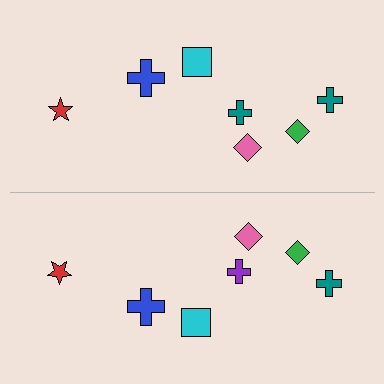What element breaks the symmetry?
The purple cross on the bottom side breaks the symmetry — its mirror counterpart is teal.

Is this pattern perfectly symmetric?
No, the pattern is not perfectly symmetric. The purple cross on the bottom side breaks the symmetry — its mirror counterpart is teal.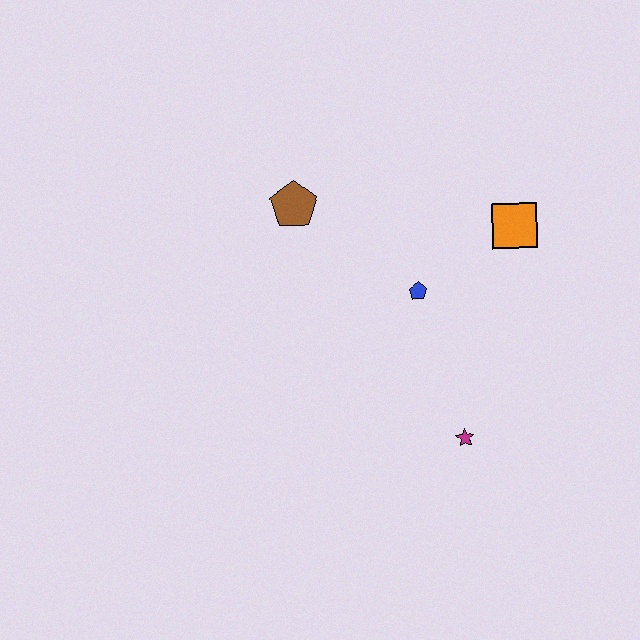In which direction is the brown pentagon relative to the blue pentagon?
The brown pentagon is to the left of the blue pentagon.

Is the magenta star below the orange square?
Yes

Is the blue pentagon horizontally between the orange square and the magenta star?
No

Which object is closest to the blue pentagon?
The orange square is closest to the blue pentagon.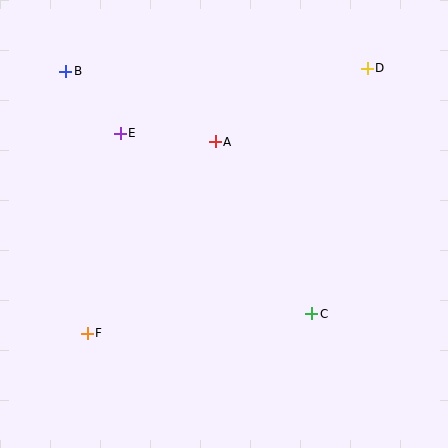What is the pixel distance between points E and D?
The distance between E and D is 255 pixels.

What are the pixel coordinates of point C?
Point C is at (312, 314).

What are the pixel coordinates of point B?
Point B is at (66, 71).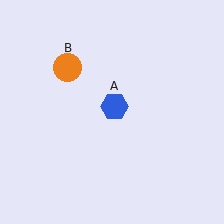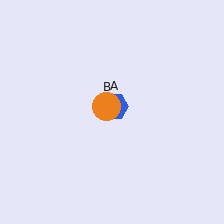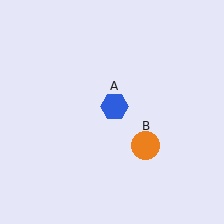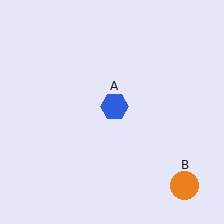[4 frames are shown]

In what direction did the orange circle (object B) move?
The orange circle (object B) moved down and to the right.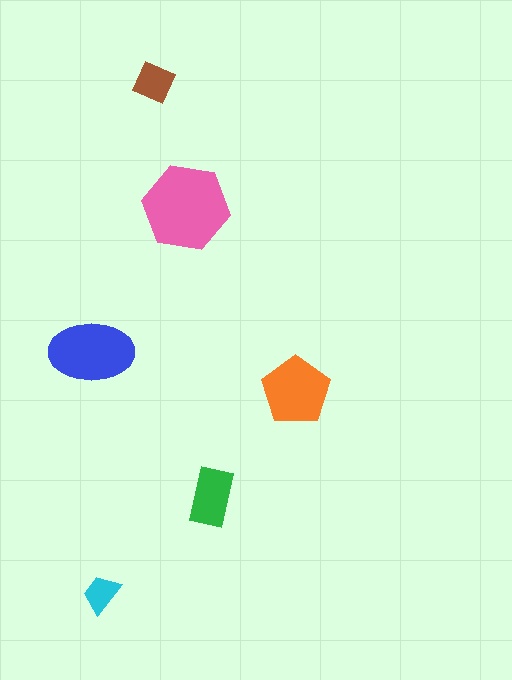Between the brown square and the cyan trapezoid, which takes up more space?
The brown square.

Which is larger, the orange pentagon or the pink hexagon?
The pink hexagon.